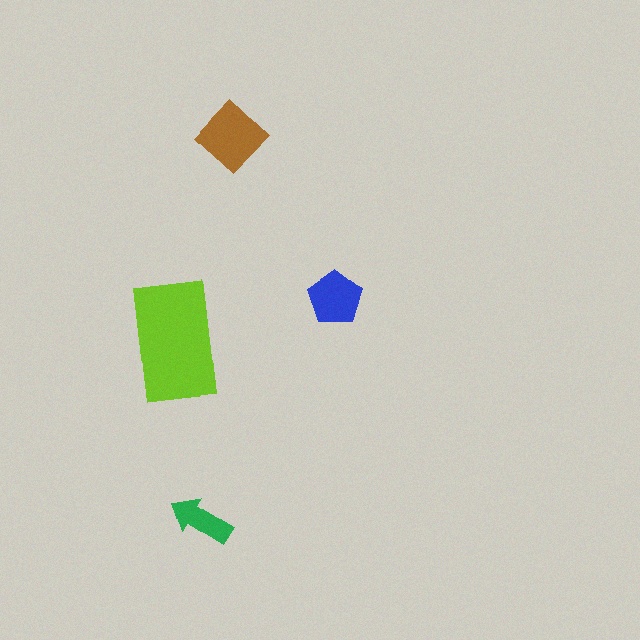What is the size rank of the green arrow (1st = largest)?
4th.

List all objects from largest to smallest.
The lime rectangle, the brown diamond, the blue pentagon, the green arrow.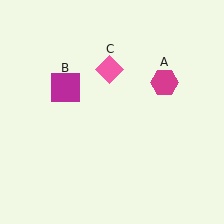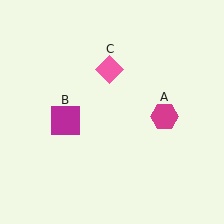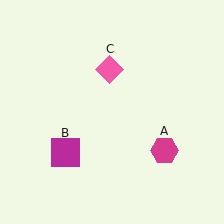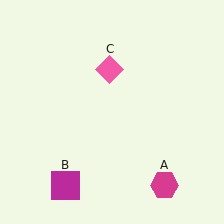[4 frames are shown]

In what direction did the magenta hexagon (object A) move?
The magenta hexagon (object A) moved down.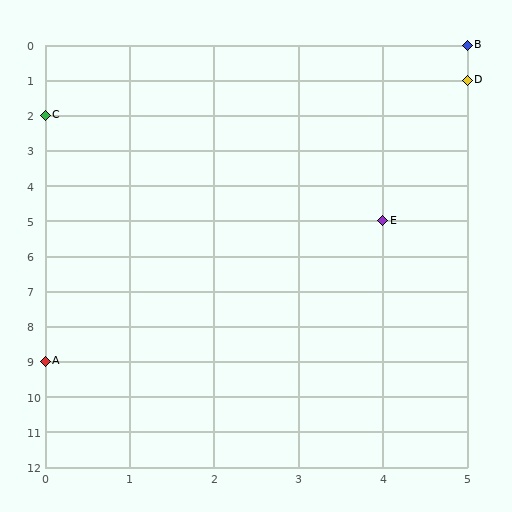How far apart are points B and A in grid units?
Points B and A are 5 columns and 9 rows apart (about 10.3 grid units diagonally).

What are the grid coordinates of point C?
Point C is at grid coordinates (0, 2).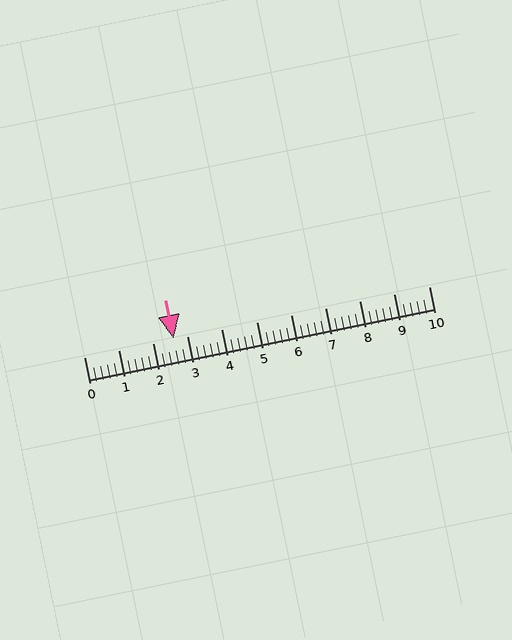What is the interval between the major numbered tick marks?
The major tick marks are spaced 1 units apart.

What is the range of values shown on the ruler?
The ruler shows values from 0 to 10.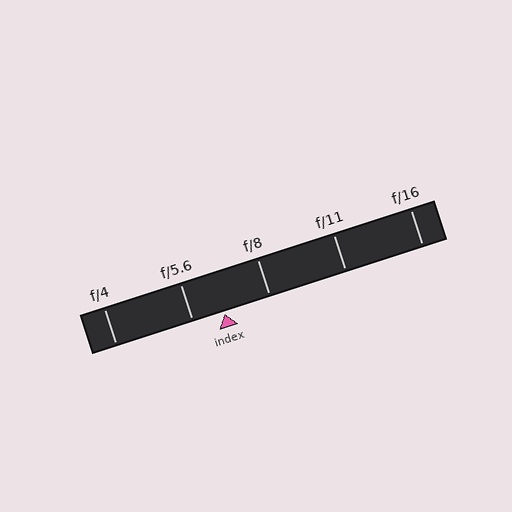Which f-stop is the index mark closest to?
The index mark is closest to f/5.6.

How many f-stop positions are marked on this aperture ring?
There are 5 f-stop positions marked.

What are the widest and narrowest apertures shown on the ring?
The widest aperture shown is f/4 and the narrowest is f/16.